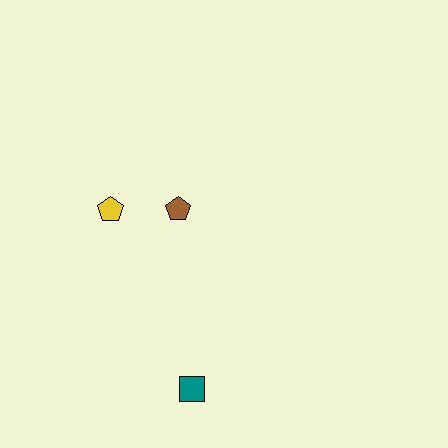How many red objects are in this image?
There are no red objects.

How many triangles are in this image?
There are no triangles.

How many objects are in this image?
There are 3 objects.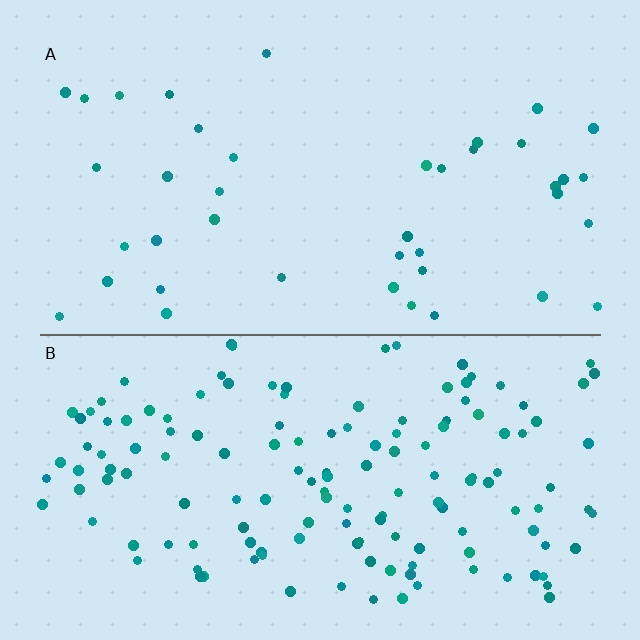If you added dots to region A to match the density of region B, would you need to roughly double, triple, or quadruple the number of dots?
Approximately quadruple.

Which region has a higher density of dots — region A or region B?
B (the bottom).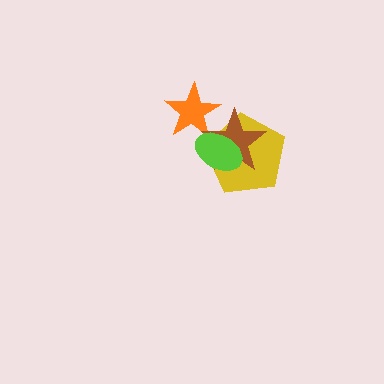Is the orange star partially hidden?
Yes, it is partially covered by another shape.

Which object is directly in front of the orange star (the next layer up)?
The brown star is directly in front of the orange star.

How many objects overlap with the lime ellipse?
3 objects overlap with the lime ellipse.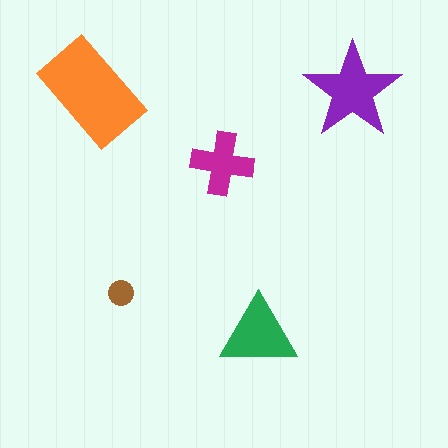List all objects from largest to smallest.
The orange rectangle, the purple star, the green triangle, the magenta cross, the brown circle.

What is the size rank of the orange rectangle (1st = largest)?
1st.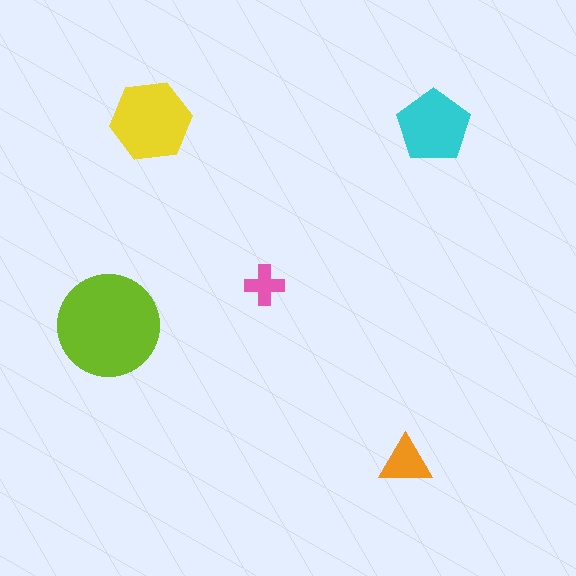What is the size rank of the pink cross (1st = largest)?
5th.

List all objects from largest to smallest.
The lime circle, the yellow hexagon, the cyan pentagon, the orange triangle, the pink cross.